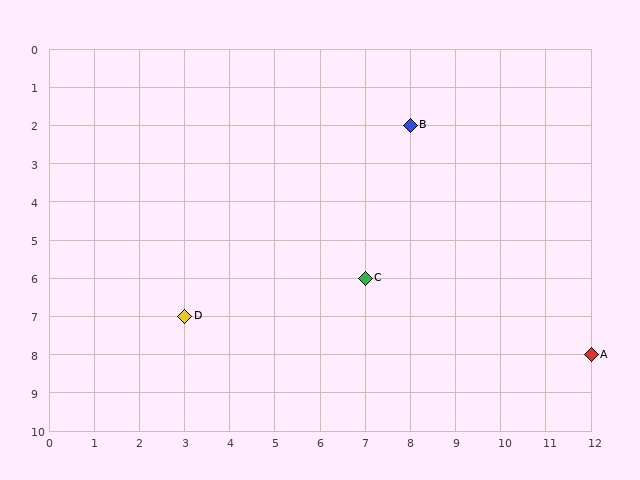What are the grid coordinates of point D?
Point D is at grid coordinates (3, 7).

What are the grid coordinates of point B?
Point B is at grid coordinates (8, 2).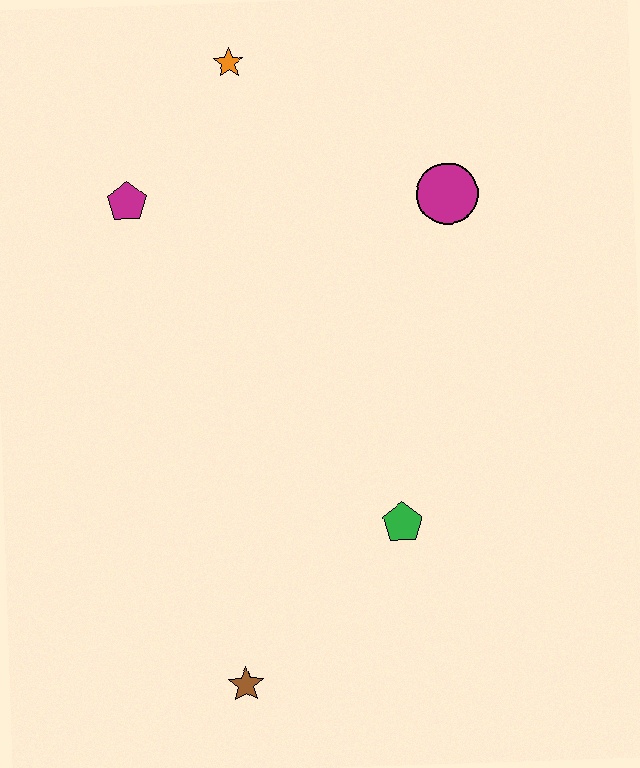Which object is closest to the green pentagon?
The brown star is closest to the green pentagon.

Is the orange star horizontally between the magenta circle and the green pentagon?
No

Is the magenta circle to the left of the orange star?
No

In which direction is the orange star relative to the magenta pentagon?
The orange star is above the magenta pentagon.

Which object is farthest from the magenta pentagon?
The brown star is farthest from the magenta pentagon.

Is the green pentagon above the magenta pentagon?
No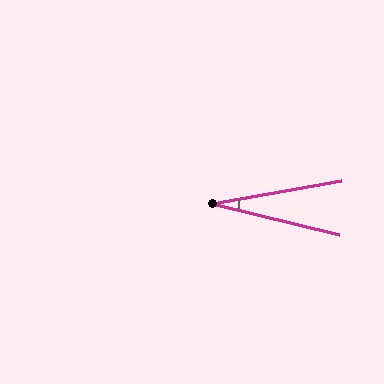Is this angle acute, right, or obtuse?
It is acute.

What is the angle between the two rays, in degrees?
Approximately 24 degrees.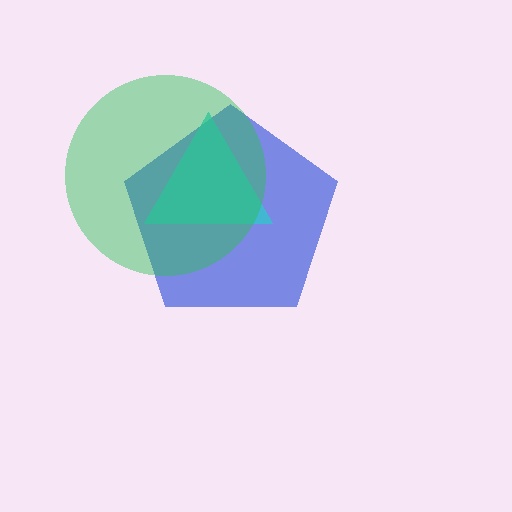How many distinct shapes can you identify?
There are 3 distinct shapes: a blue pentagon, a cyan triangle, a green circle.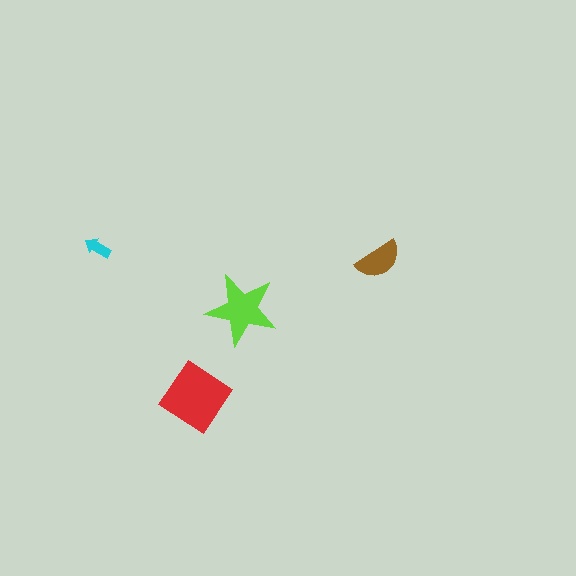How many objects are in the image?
There are 4 objects in the image.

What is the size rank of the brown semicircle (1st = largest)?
3rd.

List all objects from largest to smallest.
The red diamond, the lime star, the brown semicircle, the cyan arrow.